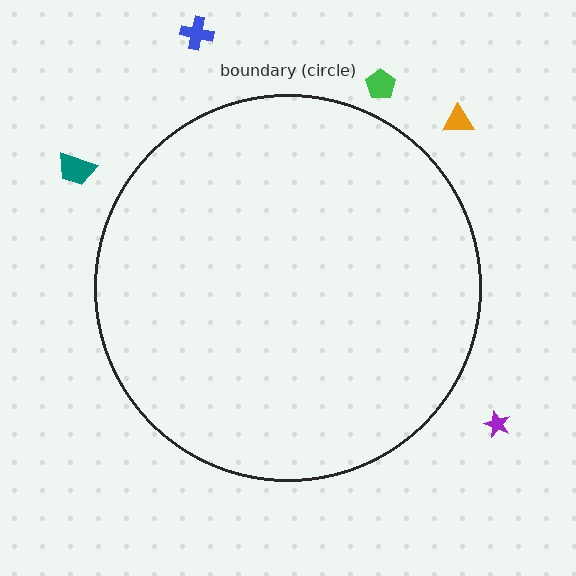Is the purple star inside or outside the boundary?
Outside.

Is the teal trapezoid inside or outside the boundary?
Outside.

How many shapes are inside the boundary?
0 inside, 5 outside.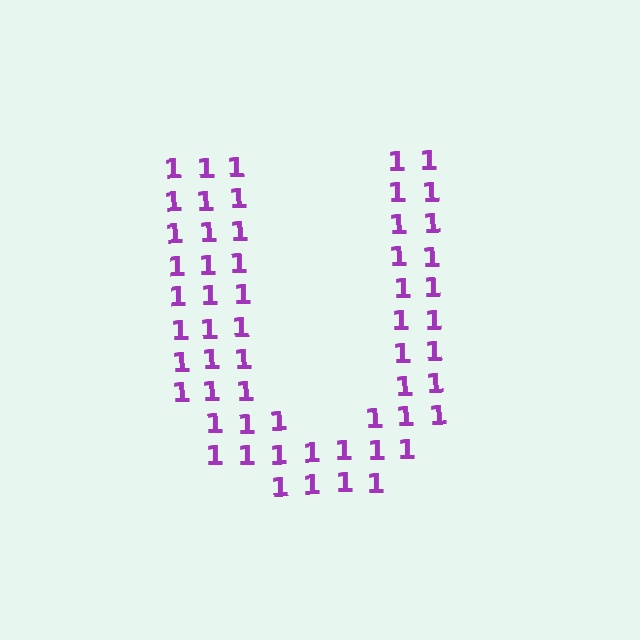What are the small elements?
The small elements are digit 1's.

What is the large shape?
The large shape is the letter U.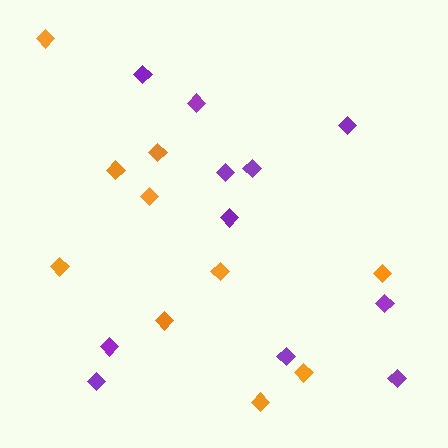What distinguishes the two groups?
There are 2 groups: one group of purple diamonds (11) and one group of orange diamonds (10).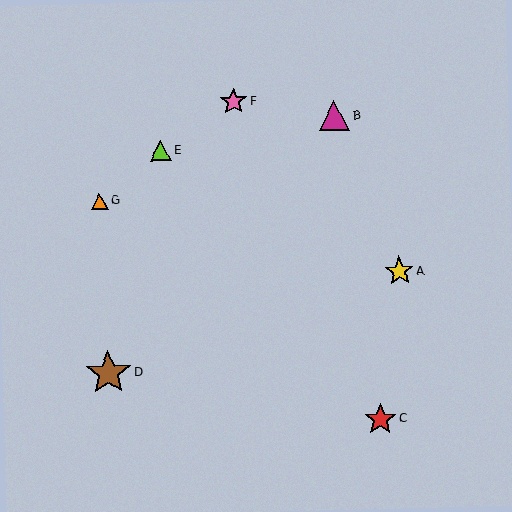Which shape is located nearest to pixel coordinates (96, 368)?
The brown star (labeled D) at (108, 373) is nearest to that location.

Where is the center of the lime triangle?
The center of the lime triangle is at (161, 151).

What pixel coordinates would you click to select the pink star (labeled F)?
Click at (234, 101) to select the pink star F.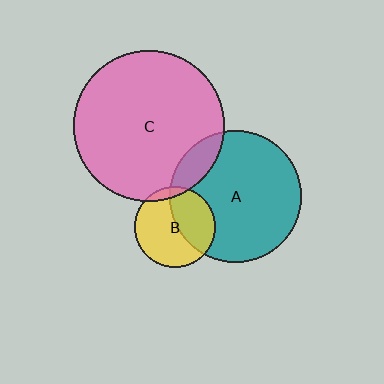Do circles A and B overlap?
Yes.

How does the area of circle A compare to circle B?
Approximately 2.6 times.